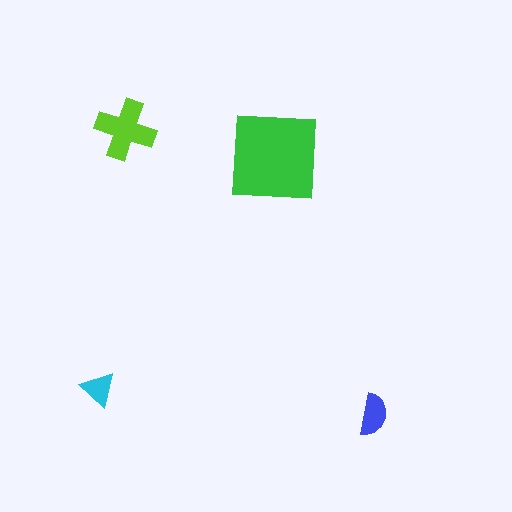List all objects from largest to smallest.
The green square, the lime cross, the blue semicircle, the cyan triangle.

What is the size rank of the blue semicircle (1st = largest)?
3rd.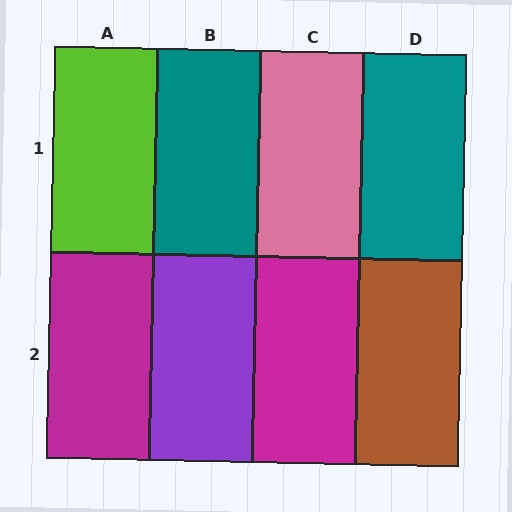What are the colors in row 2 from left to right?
Magenta, purple, magenta, brown.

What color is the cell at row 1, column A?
Lime.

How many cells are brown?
1 cell is brown.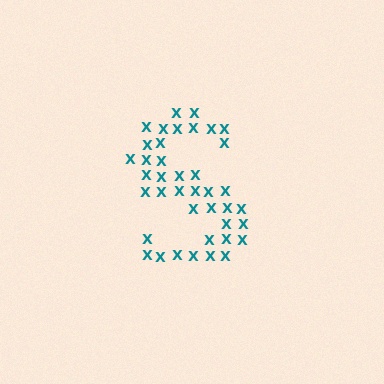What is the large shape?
The large shape is the letter S.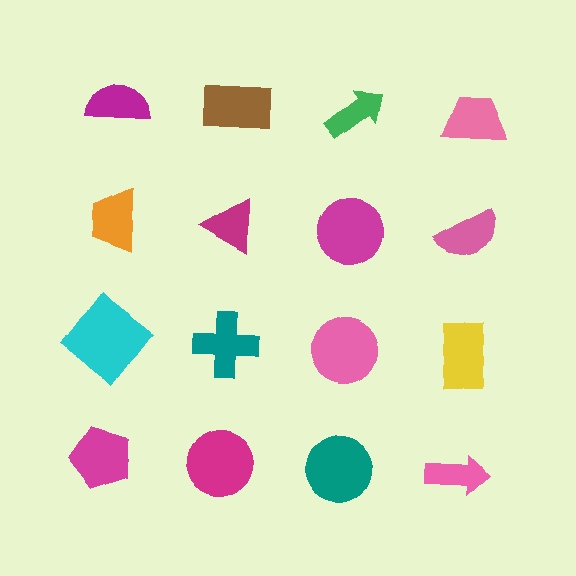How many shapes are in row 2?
4 shapes.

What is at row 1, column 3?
A green arrow.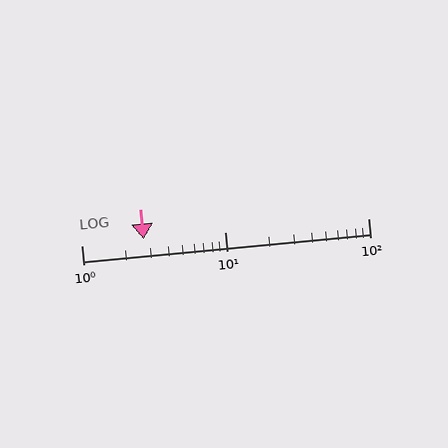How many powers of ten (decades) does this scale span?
The scale spans 2 decades, from 1 to 100.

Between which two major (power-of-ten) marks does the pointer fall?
The pointer is between 1 and 10.